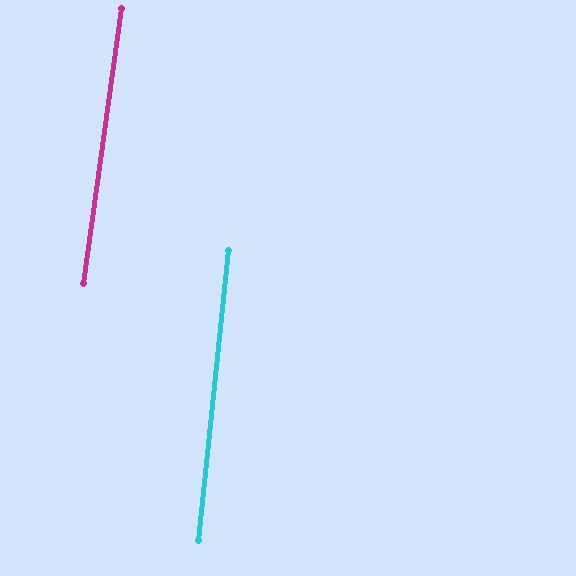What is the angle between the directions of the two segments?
Approximately 2 degrees.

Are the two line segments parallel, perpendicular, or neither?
Parallel — their directions differ by only 1.9°.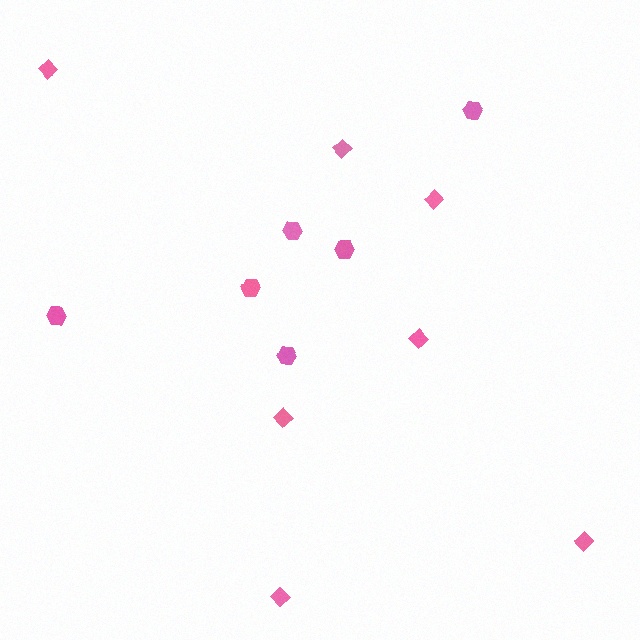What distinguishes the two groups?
There are 2 groups: one group of diamonds (7) and one group of hexagons (6).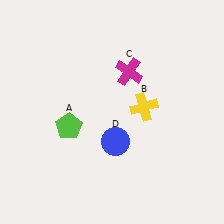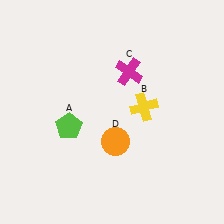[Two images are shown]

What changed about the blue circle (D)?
In Image 1, D is blue. In Image 2, it changed to orange.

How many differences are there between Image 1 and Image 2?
There is 1 difference between the two images.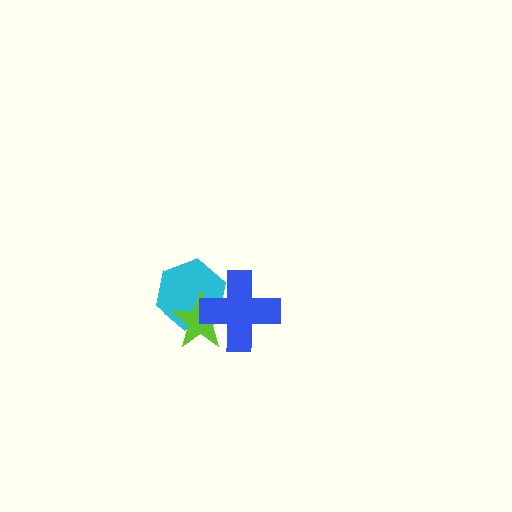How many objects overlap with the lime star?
2 objects overlap with the lime star.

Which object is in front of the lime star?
The blue cross is in front of the lime star.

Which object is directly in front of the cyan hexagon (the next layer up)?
The lime star is directly in front of the cyan hexagon.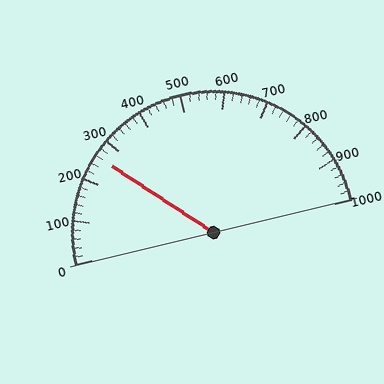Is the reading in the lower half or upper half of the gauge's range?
The reading is in the lower half of the range (0 to 1000).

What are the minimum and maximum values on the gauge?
The gauge ranges from 0 to 1000.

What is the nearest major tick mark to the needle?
The nearest major tick mark is 300.